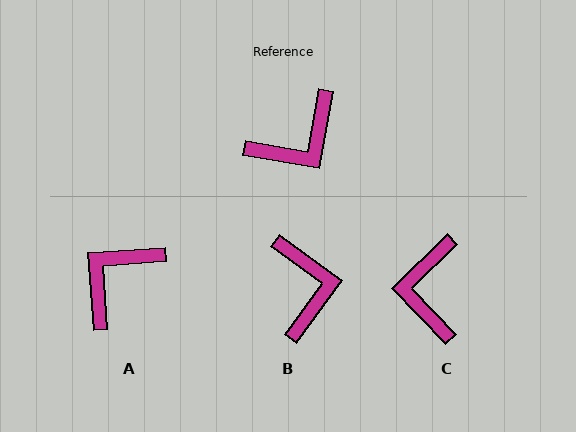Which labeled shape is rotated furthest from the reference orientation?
A, about 166 degrees away.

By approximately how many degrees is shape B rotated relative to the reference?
Approximately 63 degrees counter-clockwise.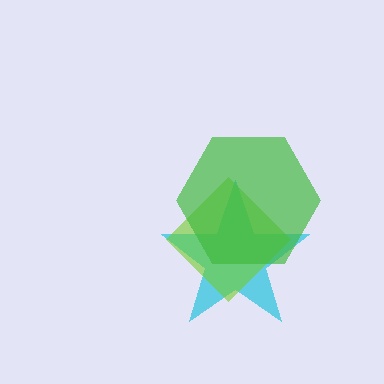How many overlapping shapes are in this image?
There are 3 overlapping shapes in the image.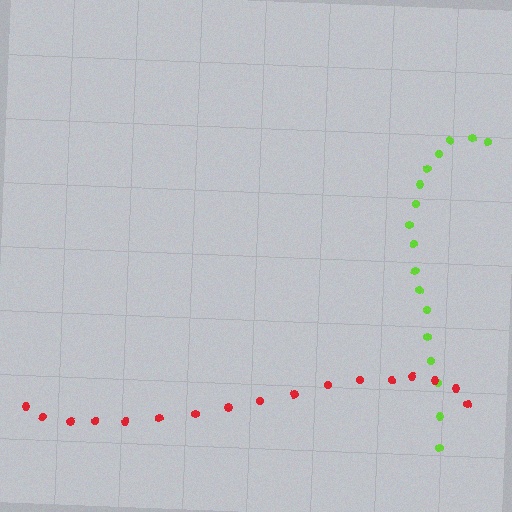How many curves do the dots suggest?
There are 2 distinct paths.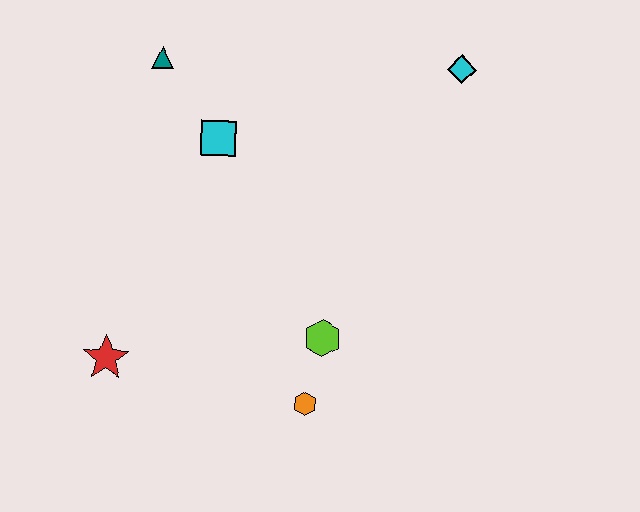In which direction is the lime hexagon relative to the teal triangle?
The lime hexagon is below the teal triangle.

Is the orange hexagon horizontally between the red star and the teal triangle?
No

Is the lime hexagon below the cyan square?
Yes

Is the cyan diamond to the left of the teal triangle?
No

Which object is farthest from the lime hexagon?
The teal triangle is farthest from the lime hexagon.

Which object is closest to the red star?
The orange hexagon is closest to the red star.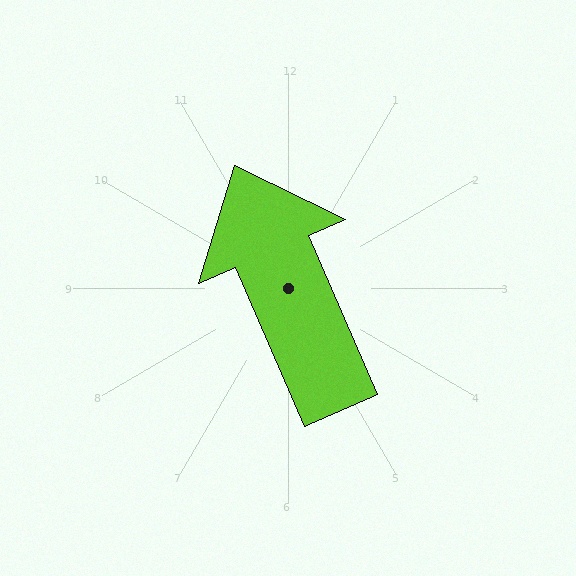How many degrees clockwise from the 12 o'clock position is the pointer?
Approximately 337 degrees.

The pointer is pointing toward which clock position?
Roughly 11 o'clock.